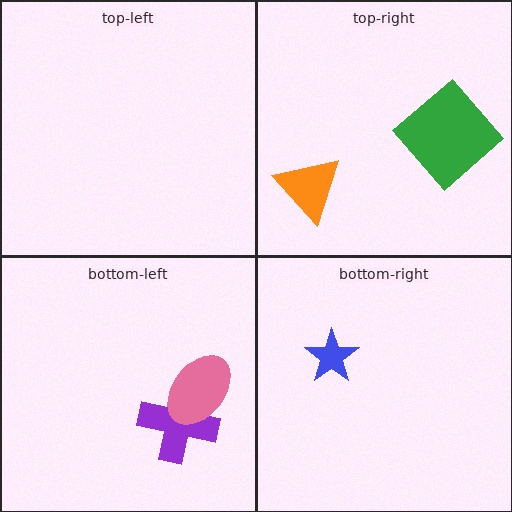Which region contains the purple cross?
The bottom-left region.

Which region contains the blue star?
The bottom-right region.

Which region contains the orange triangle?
The top-right region.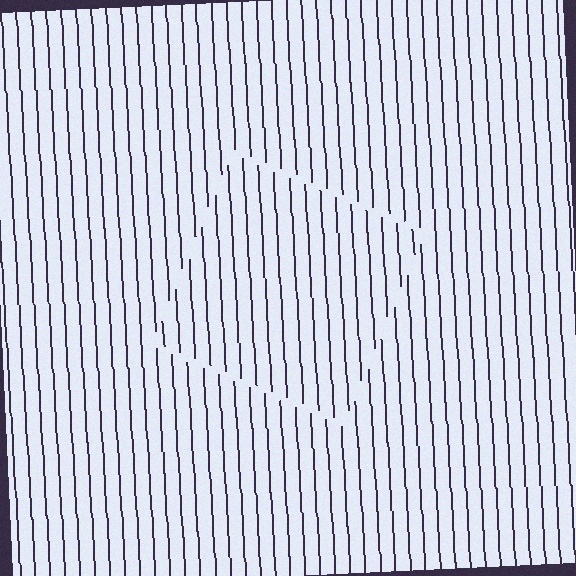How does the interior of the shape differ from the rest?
The interior of the shape contains the same grating, shifted by half a period — the contour is defined by the phase discontinuity where line-ends from the inner and outer gratings abut.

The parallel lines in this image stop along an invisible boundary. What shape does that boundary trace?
An illusory square. The interior of the shape contains the same grating, shifted by half a period — the contour is defined by the phase discontinuity where line-ends from the inner and outer gratings abut.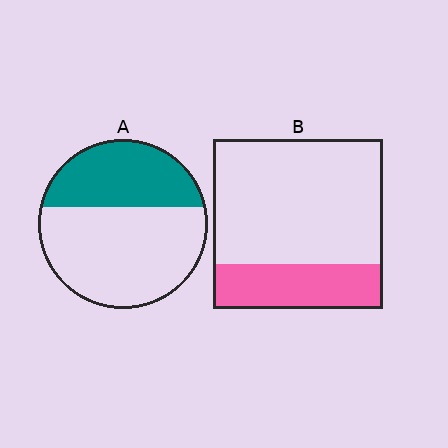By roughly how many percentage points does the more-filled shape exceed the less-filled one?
By roughly 10 percentage points (A over B).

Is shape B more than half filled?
No.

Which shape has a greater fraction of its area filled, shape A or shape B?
Shape A.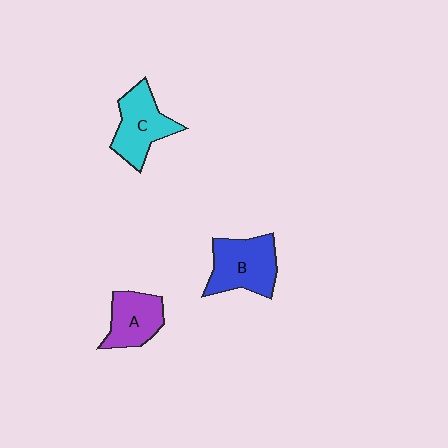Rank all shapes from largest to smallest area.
From largest to smallest: B (blue), C (cyan), A (purple).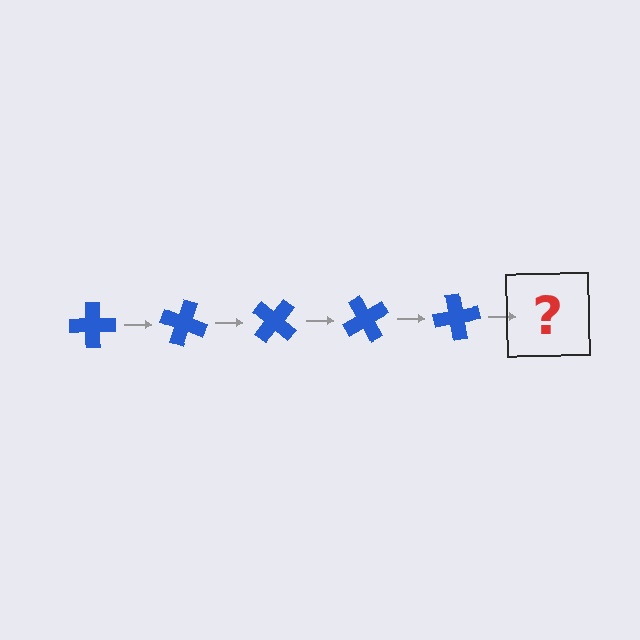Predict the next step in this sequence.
The next step is a blue cross rotated 100 degrees.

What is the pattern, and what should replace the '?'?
The pattern is that the cross rotates 20 degrees each step. The '?' should be a blue cross rotated 100 degrees.